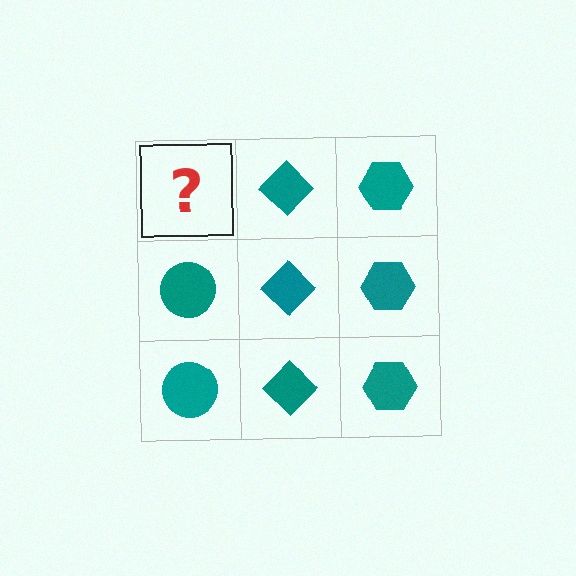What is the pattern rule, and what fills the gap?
The rule is that each column has a consistent shape. The gap should be filled with a teal circle.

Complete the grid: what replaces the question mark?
The question mark should be replaced with a teal circle.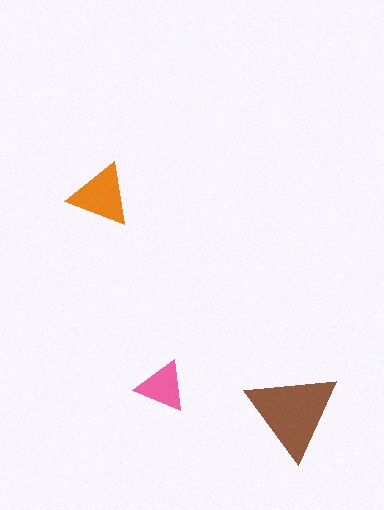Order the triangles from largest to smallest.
the brown one, the orange one, the pink one.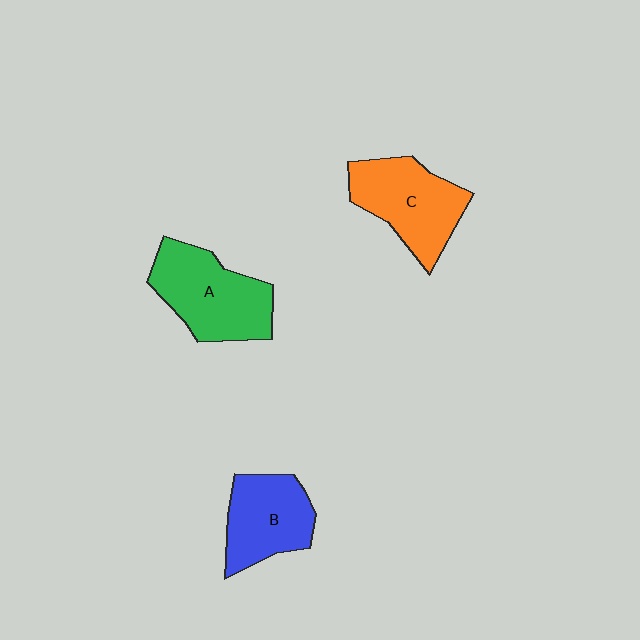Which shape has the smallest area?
Shape B (blue).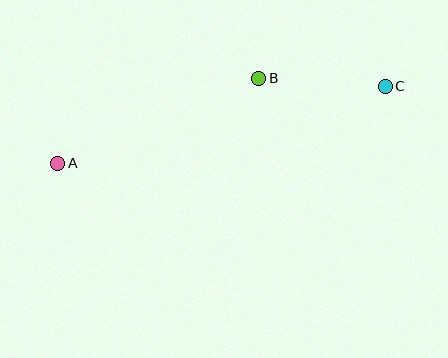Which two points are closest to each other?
Points B and C are closest to each other.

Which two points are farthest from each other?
Points A and C are farthest from each other.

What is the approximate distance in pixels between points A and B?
The distance between A and B is approximately 219 pixels.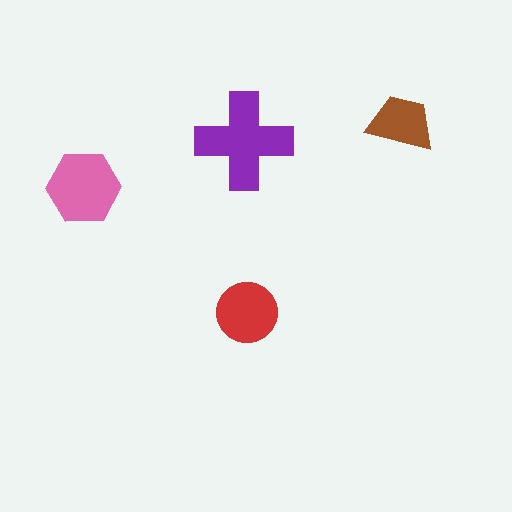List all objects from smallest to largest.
The brown trapezoid, the red circle, the pink hexagon, the purple cross.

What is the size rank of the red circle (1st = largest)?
3rd.